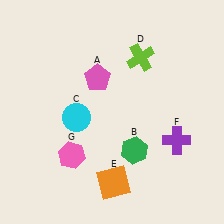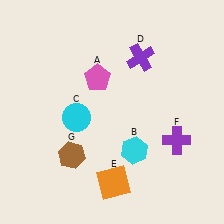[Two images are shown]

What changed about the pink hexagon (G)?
In Image 1, G is pink. In Image 2, it changed to brown.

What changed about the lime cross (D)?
In Image 1, D is lime. In Image 2, it changed to purple.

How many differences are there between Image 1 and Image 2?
There are 3 differences between the two images.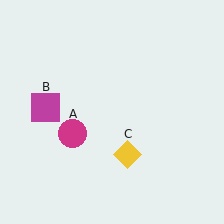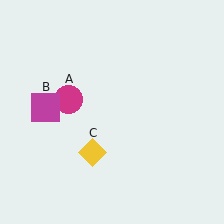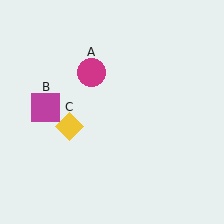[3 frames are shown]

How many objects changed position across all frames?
2 objects changed position: magenta circle (object A), yellow diamond (object C).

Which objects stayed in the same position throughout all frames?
Magenta square (object B) remained stationary.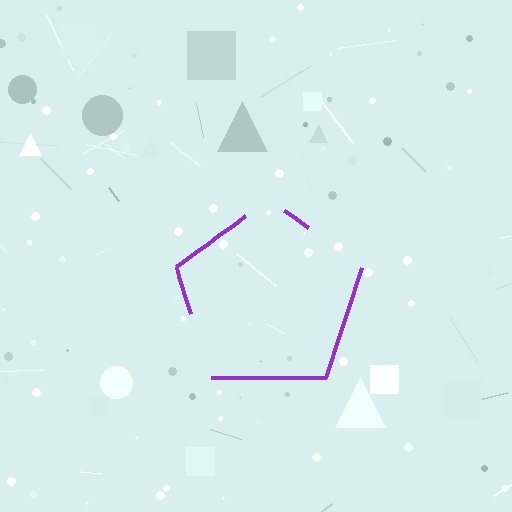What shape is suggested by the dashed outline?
The dashed outline suggests a pentagon.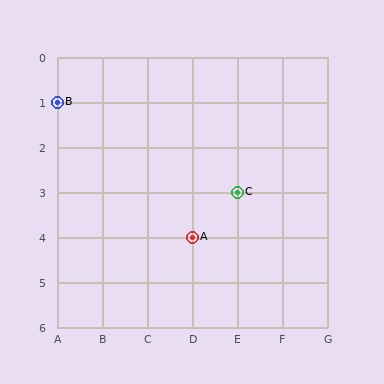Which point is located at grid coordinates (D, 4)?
Point A is at (D, 4).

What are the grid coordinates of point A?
Point A is at grid coordinates (D, 4).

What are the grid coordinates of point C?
Point C is at grid coordinates (E, 3).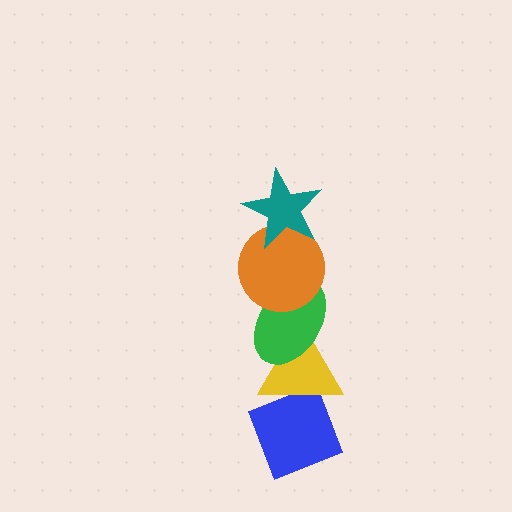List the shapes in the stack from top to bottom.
From top to bottom: the teal star, the orange circle, the green ellipse, the yellow triangle, the blue diamond.